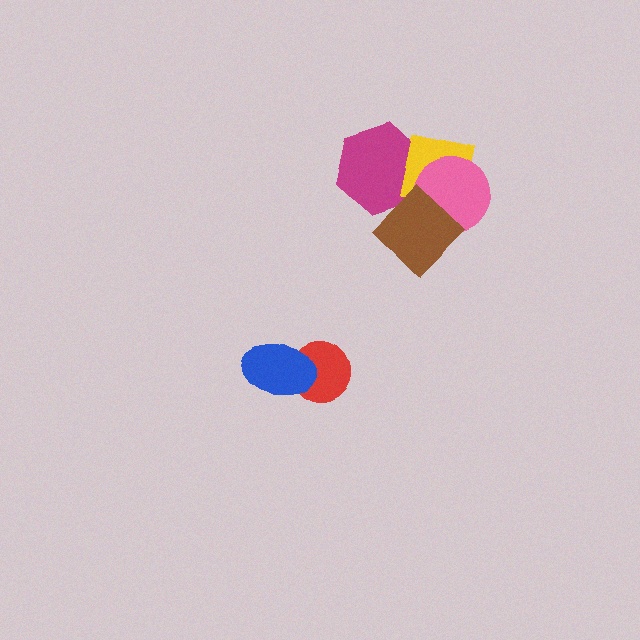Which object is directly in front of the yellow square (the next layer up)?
The pink circle is directly in front of the yellow square.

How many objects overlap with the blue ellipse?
1 object overlaps with the blue ellipse.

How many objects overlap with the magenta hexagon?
3 objects overlap with the magenta hexagon.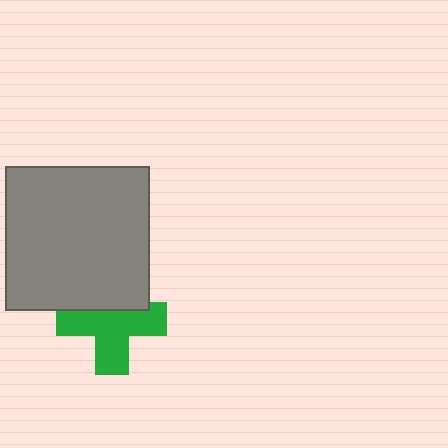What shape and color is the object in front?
The object in front is a gray square.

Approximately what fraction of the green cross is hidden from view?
Roughly 35% of the green cross is hidden behind the gray square.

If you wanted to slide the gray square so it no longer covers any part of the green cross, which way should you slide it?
Slide it up — that is the most direct way to separate the two shapes.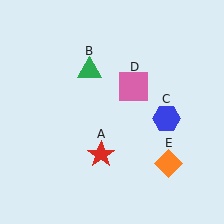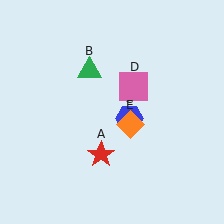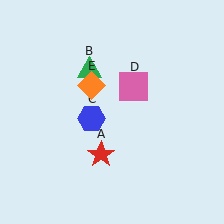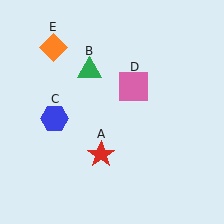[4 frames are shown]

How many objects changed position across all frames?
2 objects changed position: blue hexagon (object C), orange diamond (object E).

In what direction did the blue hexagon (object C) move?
The blue hexagon (object C) moved left.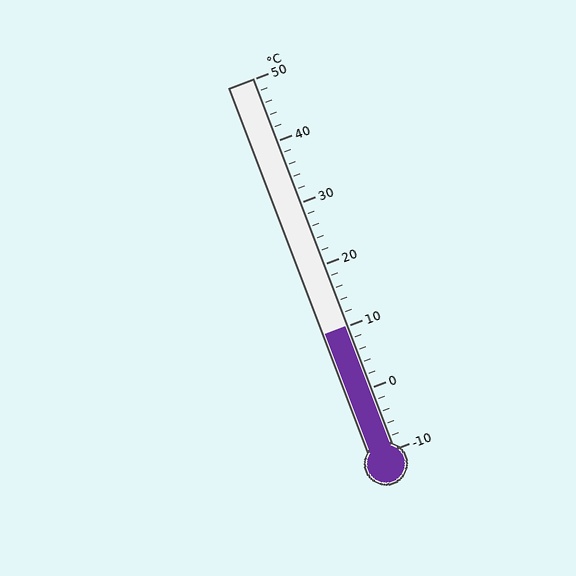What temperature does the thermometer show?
The thermometer shows approximately 10°C.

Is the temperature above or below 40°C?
The temperature is below 40°C.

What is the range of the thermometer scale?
The thermometer scale ranges from -10°C to 50°C.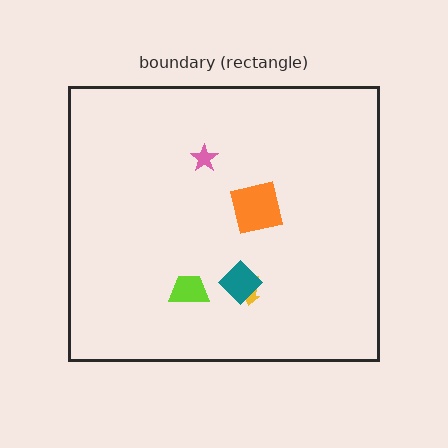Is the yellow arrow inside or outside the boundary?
Inside.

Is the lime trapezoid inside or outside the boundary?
Inside.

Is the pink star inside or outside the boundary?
Inside.